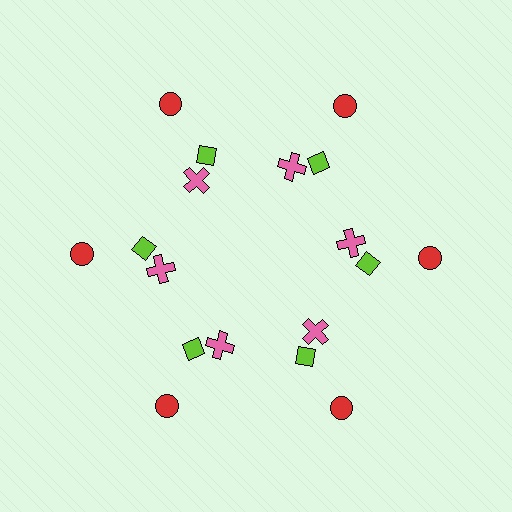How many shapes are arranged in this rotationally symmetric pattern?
There are 18 shapes, arranged in 6 groups of 3.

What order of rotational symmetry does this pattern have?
This pattern has 6-fold rotational symmetry.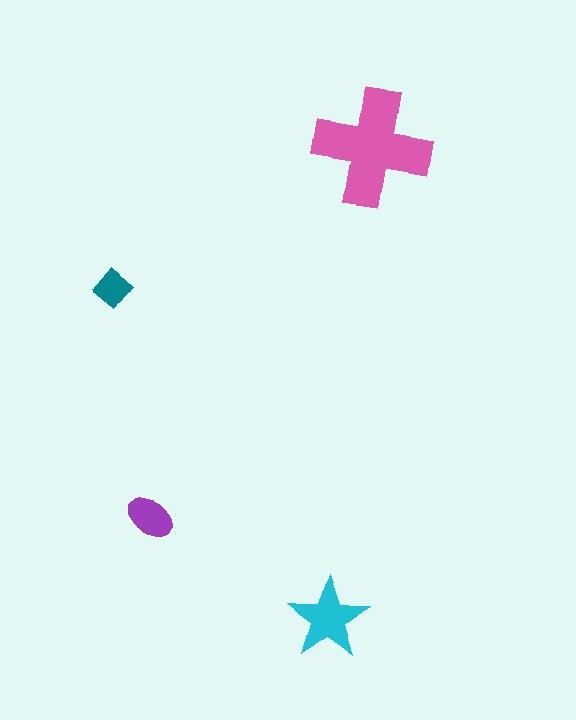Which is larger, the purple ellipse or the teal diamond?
The purple ellipse.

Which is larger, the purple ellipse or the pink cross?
The pink cross.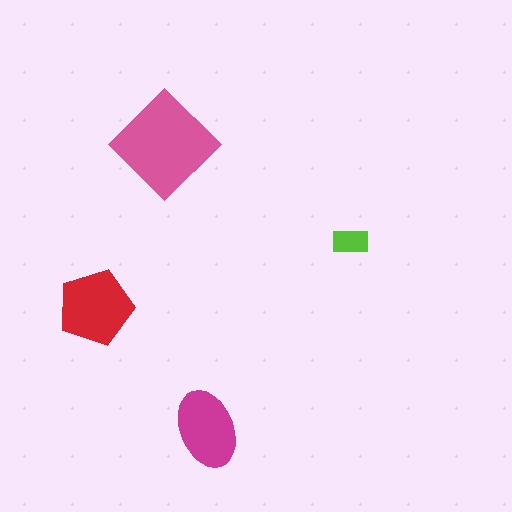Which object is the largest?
The pink diamond.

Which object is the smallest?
The lime rectangle.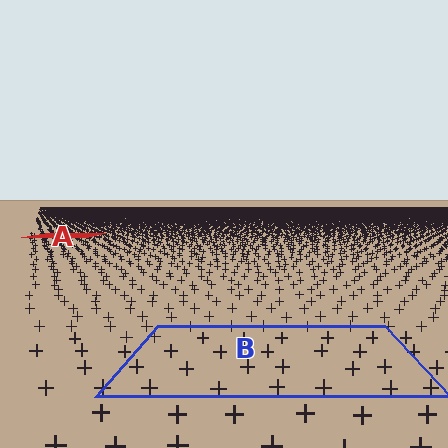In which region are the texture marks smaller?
The texture marks are smaller in region A, because it is farther away.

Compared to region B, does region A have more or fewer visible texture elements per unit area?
Region A has more texture elements per unit area — they are packed more densely because it is farther away.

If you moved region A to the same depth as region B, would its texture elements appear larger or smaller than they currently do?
They would appear larger. At a closer depth, the same texture elements are projected at a bigger on-screen size.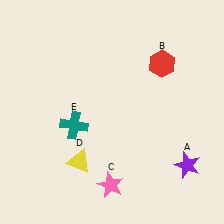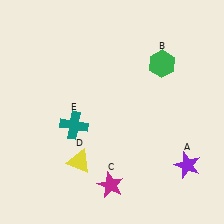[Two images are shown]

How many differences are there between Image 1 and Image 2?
There are 2 differences between the two images.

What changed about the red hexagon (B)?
In Image 1, B is red. In Image 2, it changed to green.